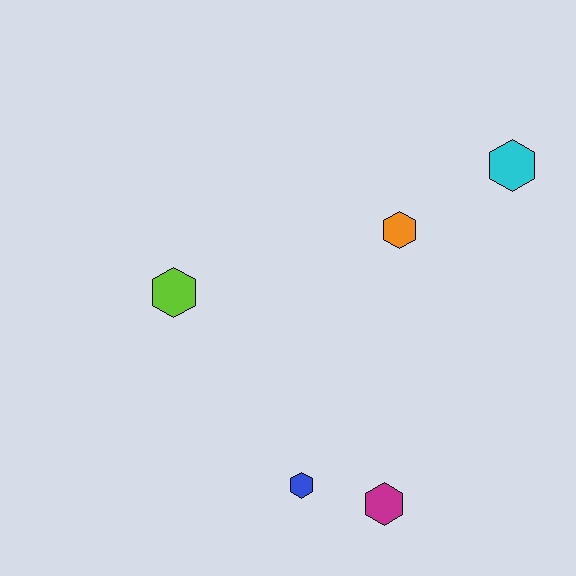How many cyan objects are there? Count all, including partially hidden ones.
There is 1 cyan object.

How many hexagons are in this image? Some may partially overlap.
There are 5 hexagons.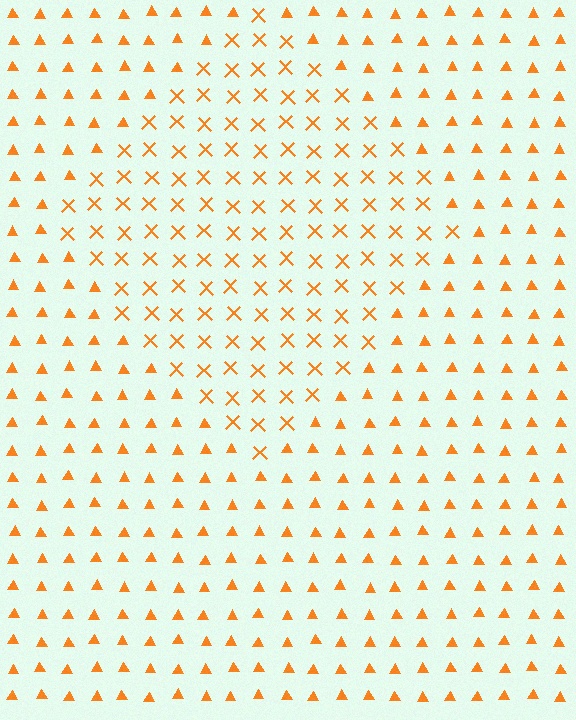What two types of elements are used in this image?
The image uses X marks inside the diamond region and triangles outside it.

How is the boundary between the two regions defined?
The boundary is defined by a change in element shape: X marks inside vs. triangles outside. All elements share the same color and spacing.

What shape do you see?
I see a diamond.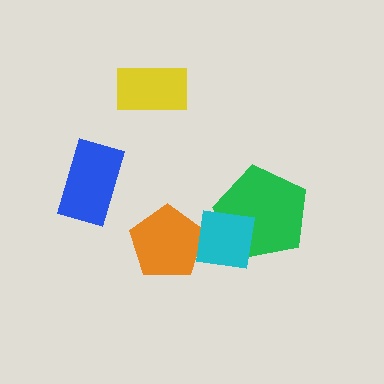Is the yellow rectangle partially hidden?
No, no other shape covers it.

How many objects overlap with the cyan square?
2 objects overlap with the cyan square.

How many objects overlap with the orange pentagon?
1 object overlaps with the orange pentagon.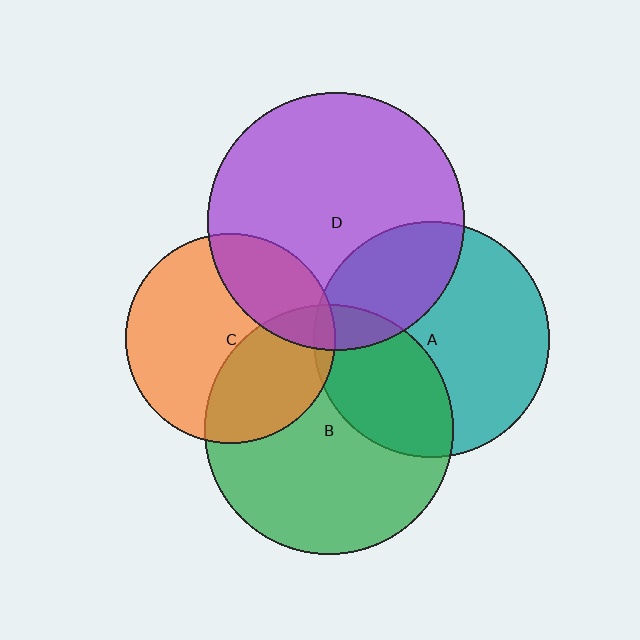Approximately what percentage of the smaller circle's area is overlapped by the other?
Approximately 25%.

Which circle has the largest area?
Circle D (purple).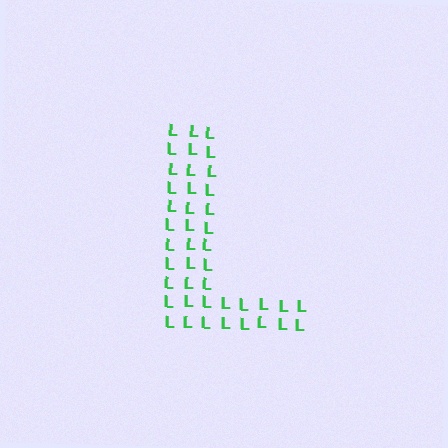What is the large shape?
The large shape is the letter L.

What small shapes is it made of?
It is made of small letter L's.